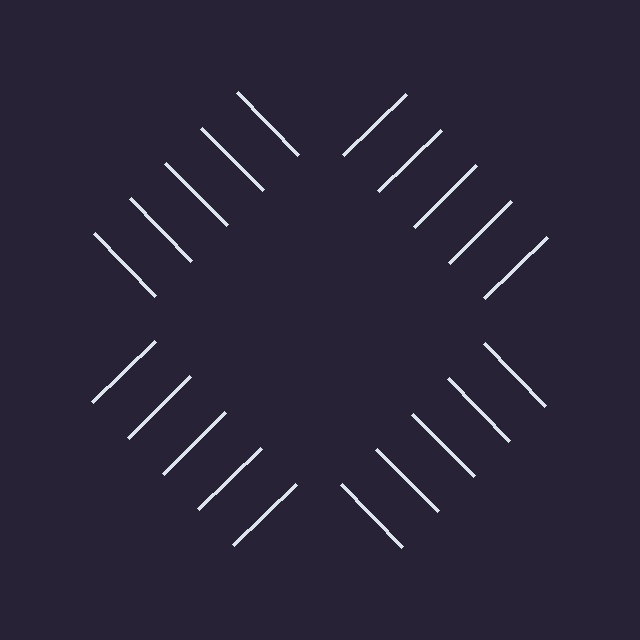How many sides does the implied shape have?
4 sides — the line-ends trace a square.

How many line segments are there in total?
20 — 5 along each of the 4 edges.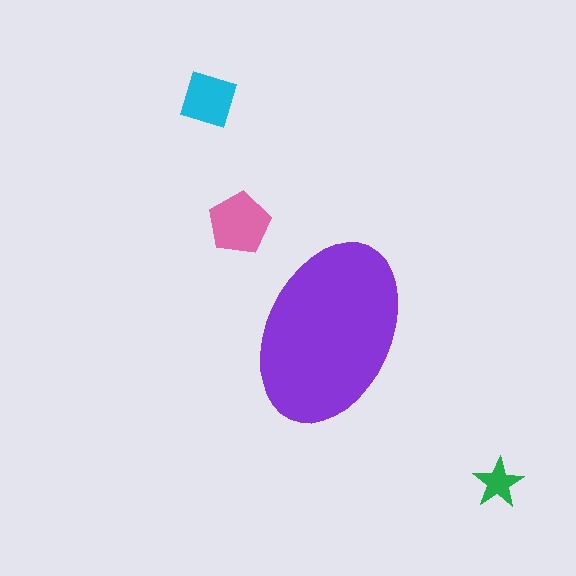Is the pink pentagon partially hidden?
No, the pink pentagon is fully visible.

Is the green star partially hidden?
No, the green star is fully visible.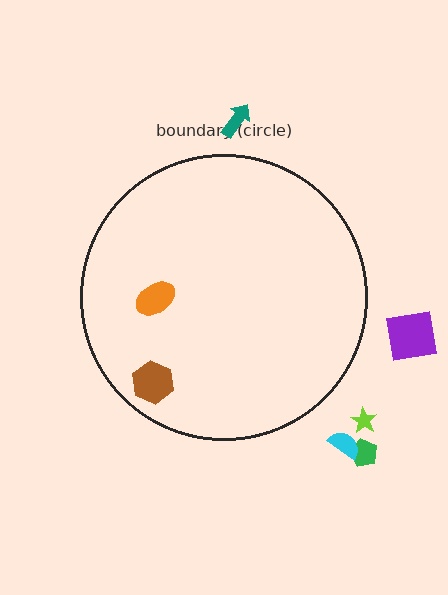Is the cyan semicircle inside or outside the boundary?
Outside.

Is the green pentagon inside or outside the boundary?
Outside.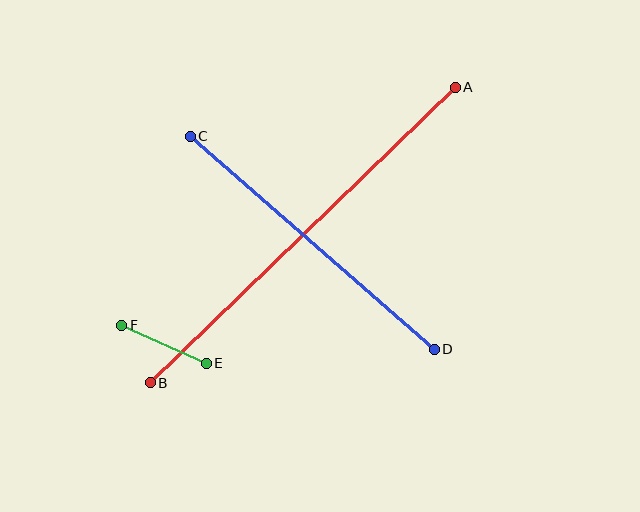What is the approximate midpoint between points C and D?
The midpoint is at approximately (312, 243) pixels.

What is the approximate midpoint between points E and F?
The midpoint is at approximately (164, 344) pixels.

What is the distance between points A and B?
The distance is approximately 425 pixels.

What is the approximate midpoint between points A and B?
The midpoint is at approximately (303, 235) pixels.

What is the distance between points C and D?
The distance is approximately 324 pixels.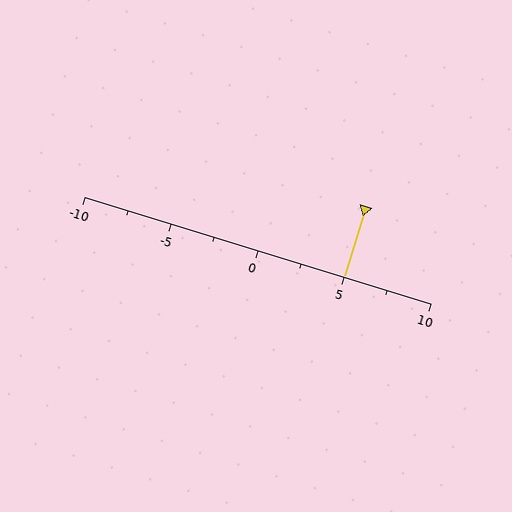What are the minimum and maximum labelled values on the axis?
The axis runs from -10 to 10.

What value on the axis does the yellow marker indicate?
The marker indicates approximately 5.